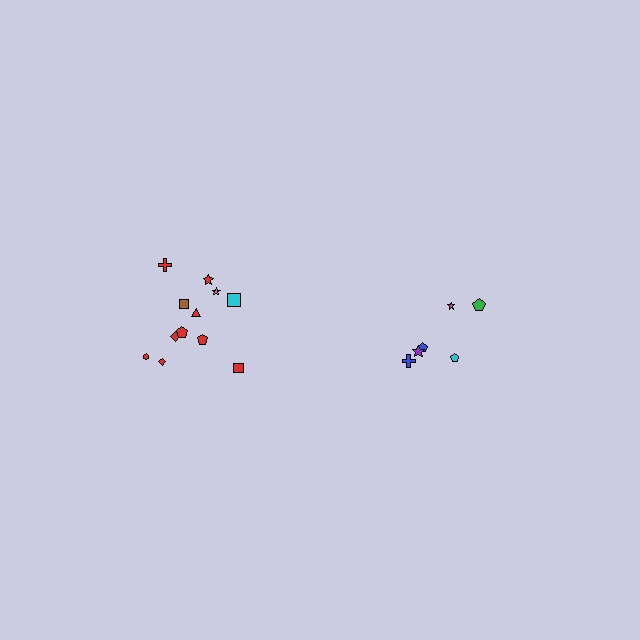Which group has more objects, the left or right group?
The left group.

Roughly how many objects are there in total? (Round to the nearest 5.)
Roughly 20 objects in total.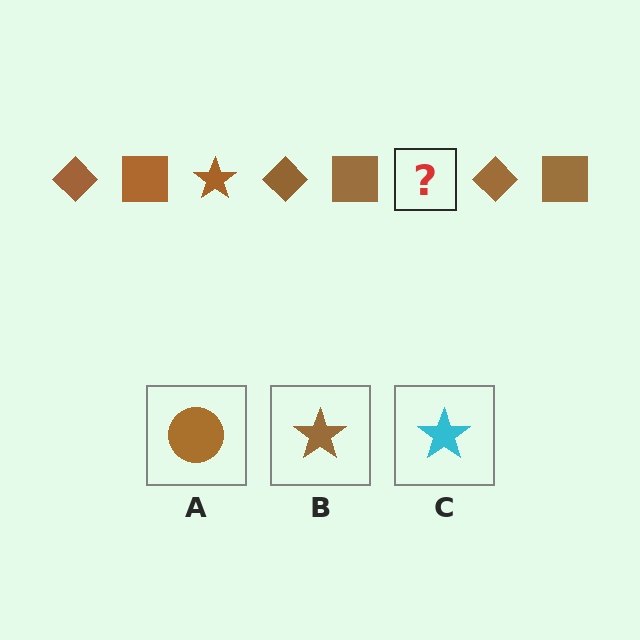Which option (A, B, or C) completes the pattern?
B.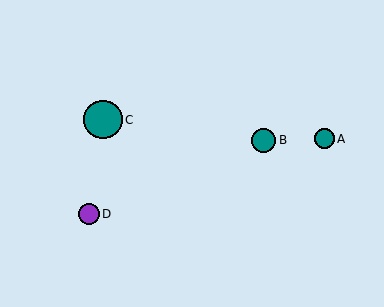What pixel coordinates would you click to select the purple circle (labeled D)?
Click at (89, 214) to select the purple circle D.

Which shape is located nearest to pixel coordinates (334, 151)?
The teal circle (labeled A) at (324, 139) is nearest to that location.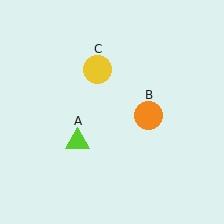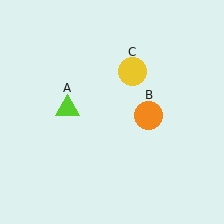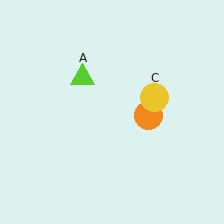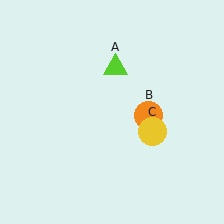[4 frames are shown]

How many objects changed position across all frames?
2 objects changed position: lime triangle (object A), yellow circle (object C).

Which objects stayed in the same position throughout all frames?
Orange circle (object B) remained stationary.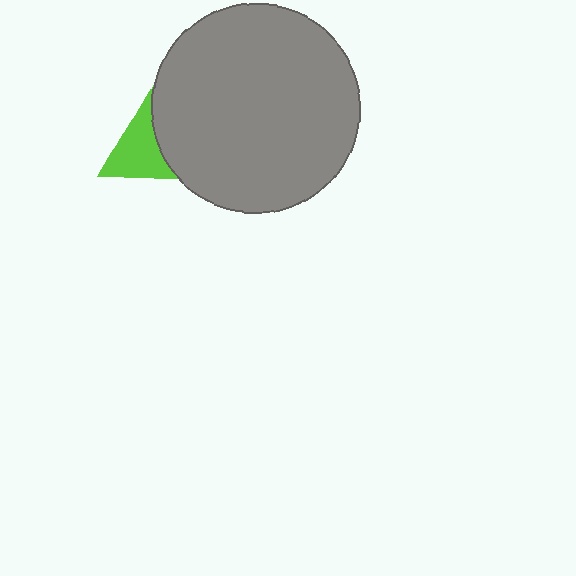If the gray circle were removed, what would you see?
You would see the complete lime triangle.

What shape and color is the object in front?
The object in front is a gray circle.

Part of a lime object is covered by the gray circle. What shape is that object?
It is a triangle.